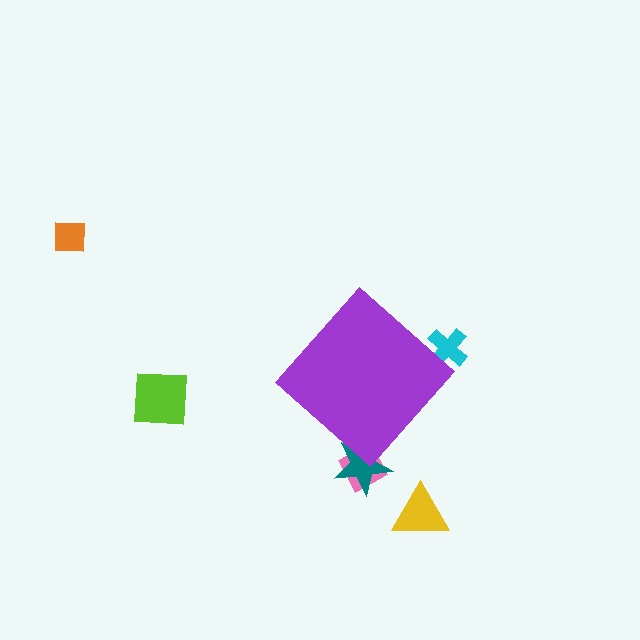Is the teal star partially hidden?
Yes, the teal star is partially hidden behind the purple diamond.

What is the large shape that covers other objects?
A purple diamond.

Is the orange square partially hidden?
No, the orange square is fully visible.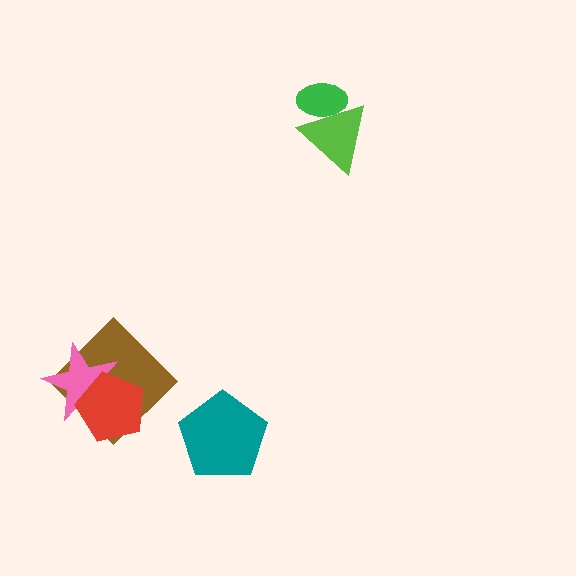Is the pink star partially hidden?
Yes, it is partially covered by another shape.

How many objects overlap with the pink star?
2 objects overlap with the pink star.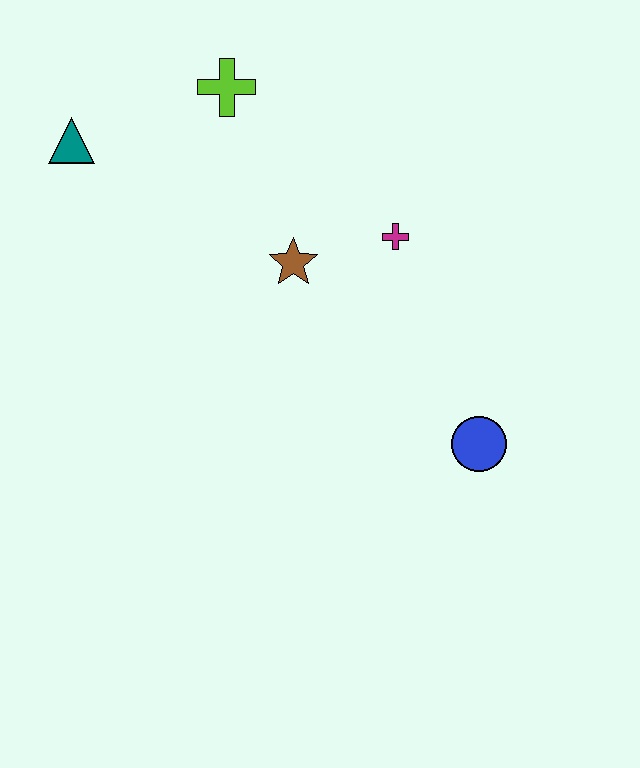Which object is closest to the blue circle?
The magenta cross is closest to the blue circle.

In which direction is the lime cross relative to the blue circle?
The lime cross is above the blue circle.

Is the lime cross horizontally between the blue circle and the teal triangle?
Yes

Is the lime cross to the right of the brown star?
No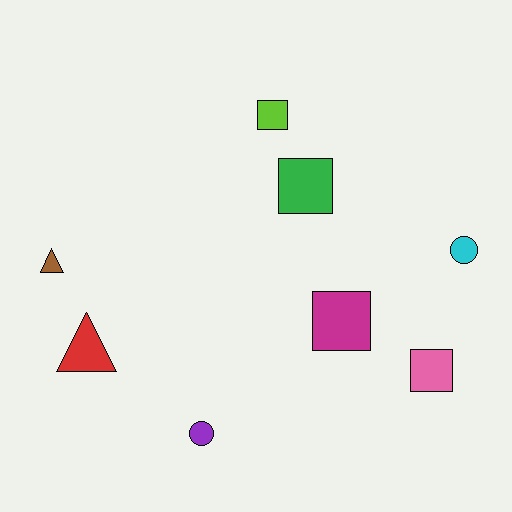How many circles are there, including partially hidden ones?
There are 2 circles.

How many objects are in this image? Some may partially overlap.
There are 8 objects.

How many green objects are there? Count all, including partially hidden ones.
There is 1 green object.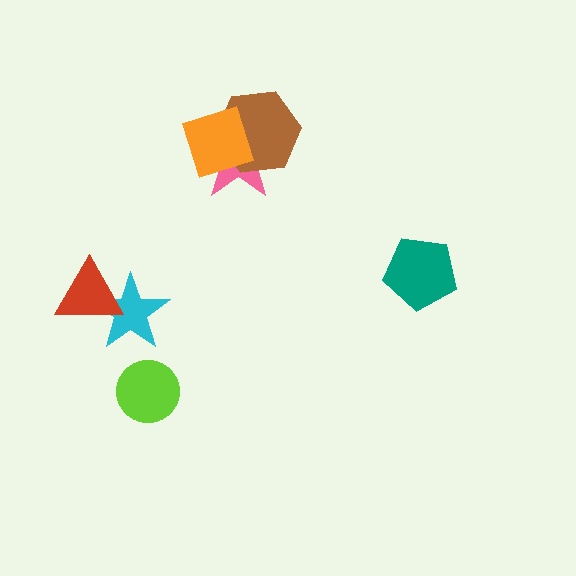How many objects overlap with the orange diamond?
2 objects overlap with the orange diamond.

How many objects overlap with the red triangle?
1 object overlaps with the red triangle.